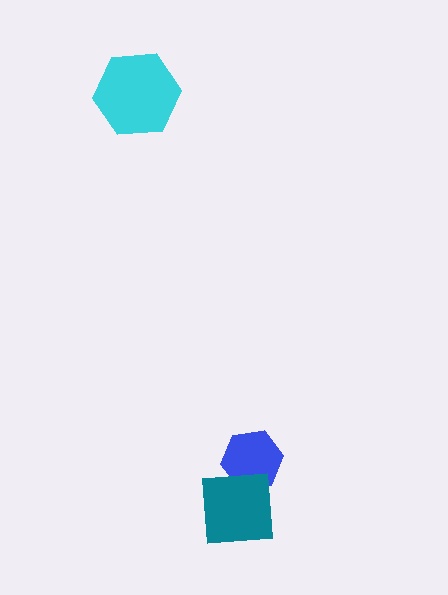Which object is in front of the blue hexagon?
The teal square is in front of the blue hexagon.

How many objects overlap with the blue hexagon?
1 object overlaps with the blue hexagon.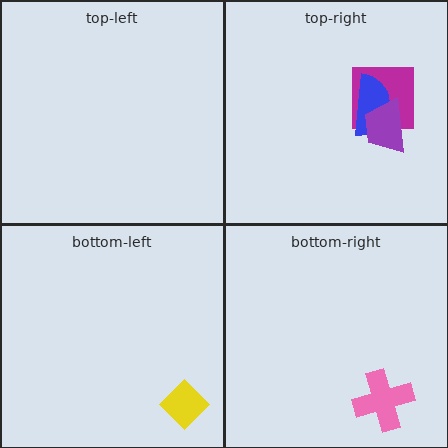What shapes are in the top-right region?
The magenta square, the blue semicircle, the purple trapezoid.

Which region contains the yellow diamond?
The bottom-left region.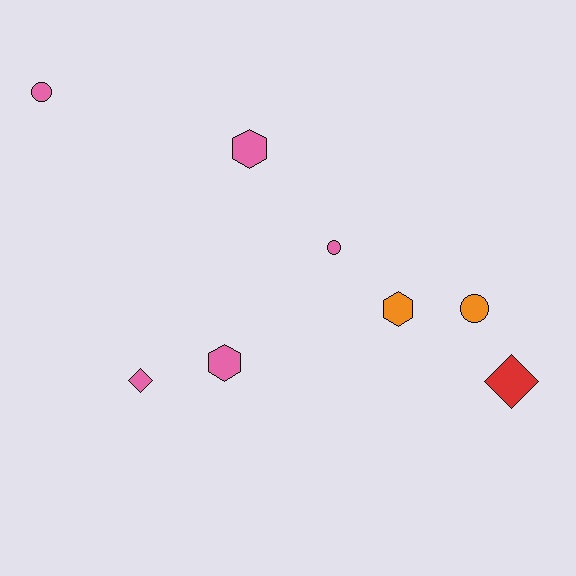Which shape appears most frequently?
Hexagon, with 3 objects.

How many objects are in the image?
There are 8 objects.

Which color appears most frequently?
Pink, with 5 objects.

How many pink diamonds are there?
There is 1 pink diamond.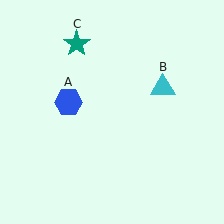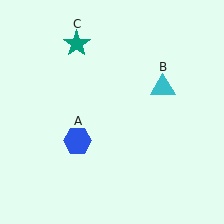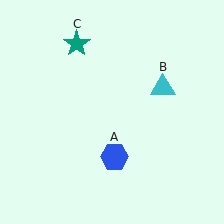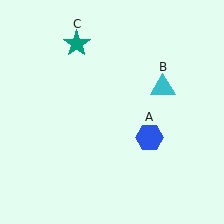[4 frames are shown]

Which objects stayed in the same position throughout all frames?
Cyan triangle (object B) and teal star (object C) remained stationary.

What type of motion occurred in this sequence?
The blue hexagon (object A) rotated counterclockwise around the center of the scene.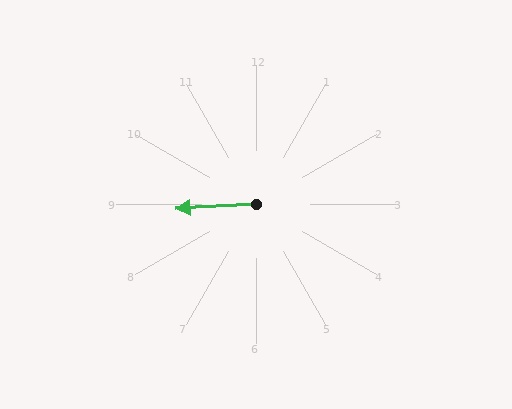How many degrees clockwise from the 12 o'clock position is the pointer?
Approximately 267 degrees.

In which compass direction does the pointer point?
West.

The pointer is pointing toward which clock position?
Roughly 9 o'clock.